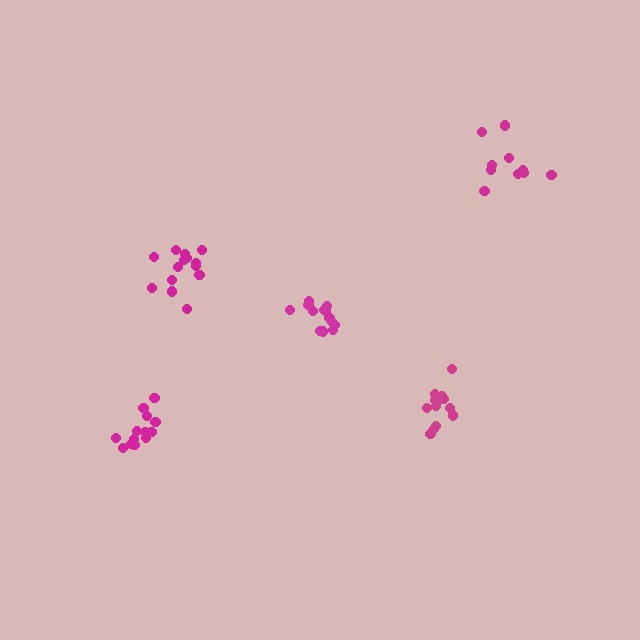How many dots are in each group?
Group 1: 14 dots, Group 2: 14 dots, Group 3: 13 dots, Group 4: 10 dots, Group 5: 14 dots (65 total).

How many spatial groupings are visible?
There are 5 spatial groupings.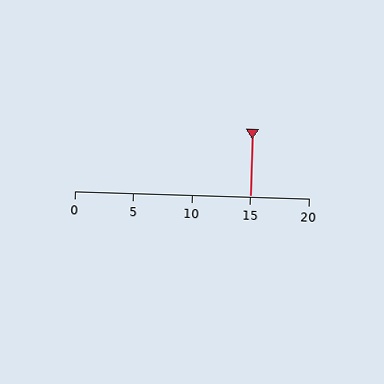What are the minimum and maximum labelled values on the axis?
The axis runs from 0 to 20.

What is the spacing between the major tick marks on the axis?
The major ticks are spaced 5 apart.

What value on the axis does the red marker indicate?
The marker indicates approximately 15.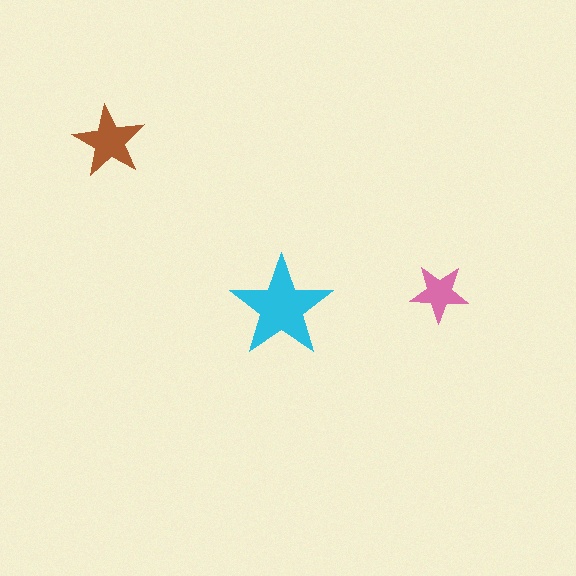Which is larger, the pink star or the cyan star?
The cyan one.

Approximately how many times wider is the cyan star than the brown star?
About 1.5 times wider.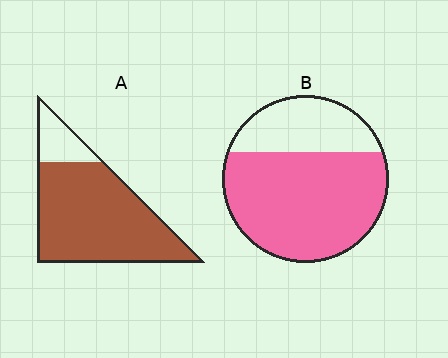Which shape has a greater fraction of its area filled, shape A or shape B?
Shape A.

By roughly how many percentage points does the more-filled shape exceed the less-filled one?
By roughly 15 percentage points (A over B).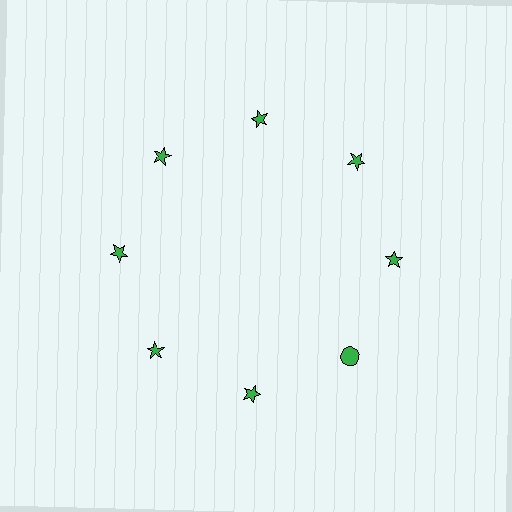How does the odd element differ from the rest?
It has a different shape: circle instead of star.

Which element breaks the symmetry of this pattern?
The green circle at roughly the 4 o'clock position breaks the symmetry. All other shapes are green stars.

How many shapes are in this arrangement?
There are 8 shapes arranged in a ring pattern.